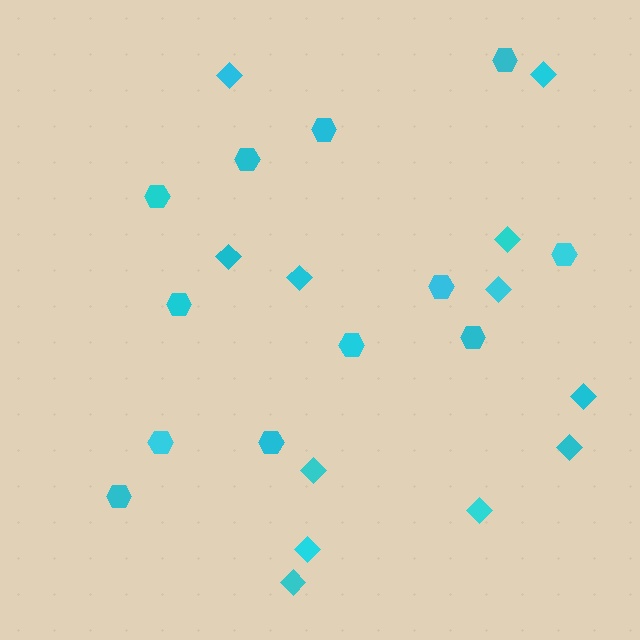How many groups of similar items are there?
There are 2 groups: one group of hexagons (12) and one group of diamonds (12).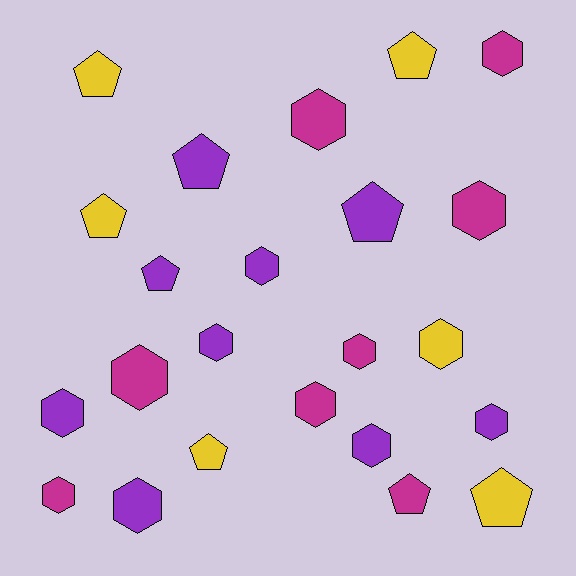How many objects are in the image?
There are 23 objects.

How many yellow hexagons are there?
There is 1 yellow hexagon.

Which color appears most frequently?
Purple, with 9 objects.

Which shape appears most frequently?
Hexagon, with 14 objects.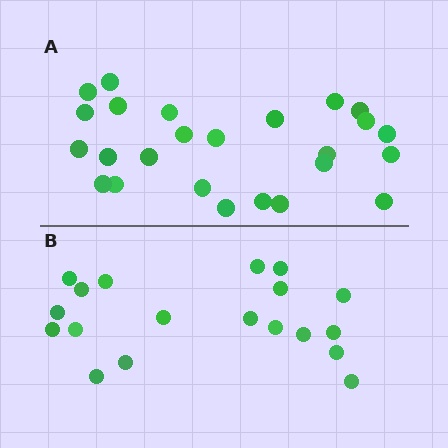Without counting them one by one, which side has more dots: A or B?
Region A (the top region) has more dots.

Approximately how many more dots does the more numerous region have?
Region A has about 6 more dots than region B.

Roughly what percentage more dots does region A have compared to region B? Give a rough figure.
About 30% more.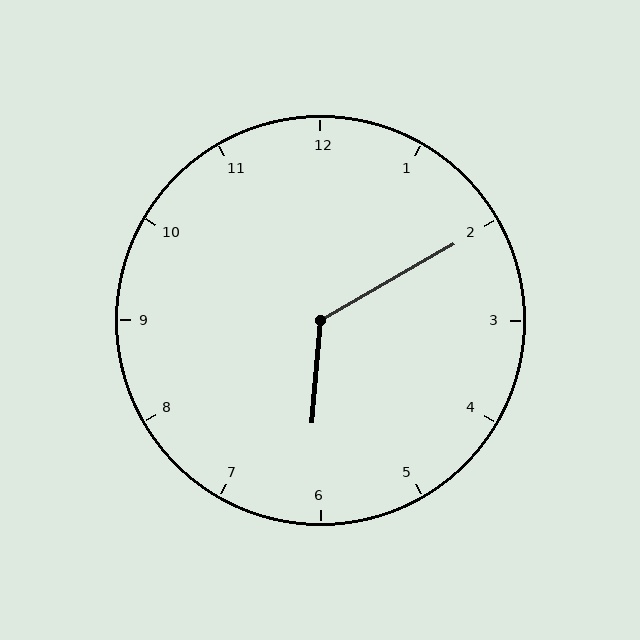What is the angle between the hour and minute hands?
Approximately 125 degrees.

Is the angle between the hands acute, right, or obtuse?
It is obtuse.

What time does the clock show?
6:10.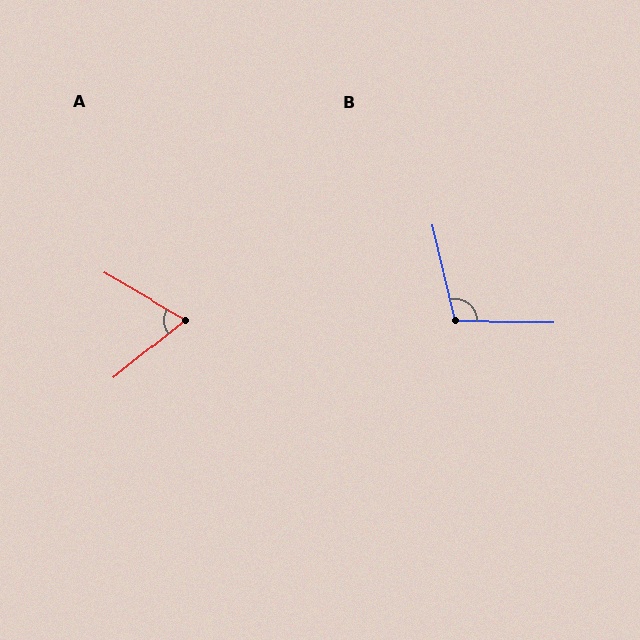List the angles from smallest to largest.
A (69°), B (104°).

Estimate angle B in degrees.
Approximately 104 degrees.